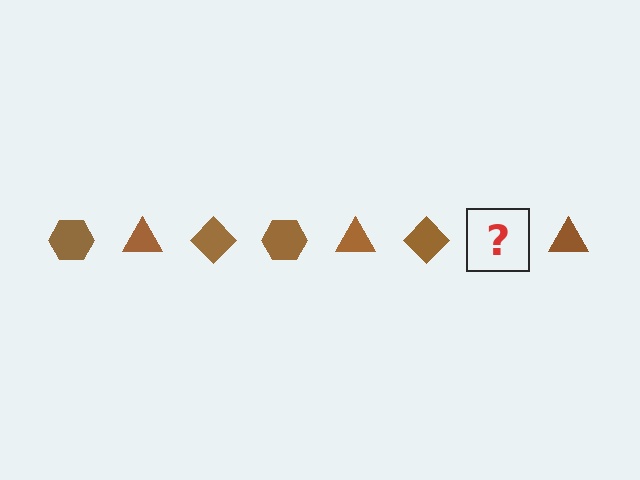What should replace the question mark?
The question mark should be replaced with a brown hexagon.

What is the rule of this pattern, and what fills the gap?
The rule is that the pattern cycles through hexagon, triangle, diamond shapes in brown. The gap should be filled with a brown hexagon.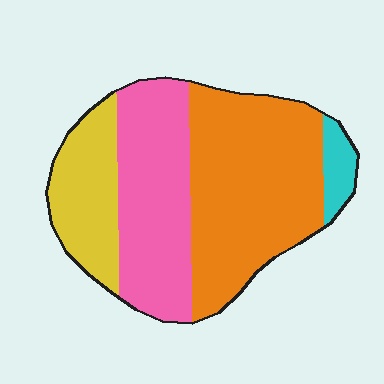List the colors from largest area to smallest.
From largest to smallest: orange, pink, yellow, cyan.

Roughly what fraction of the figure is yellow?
Yellow covers around 20% of the figure.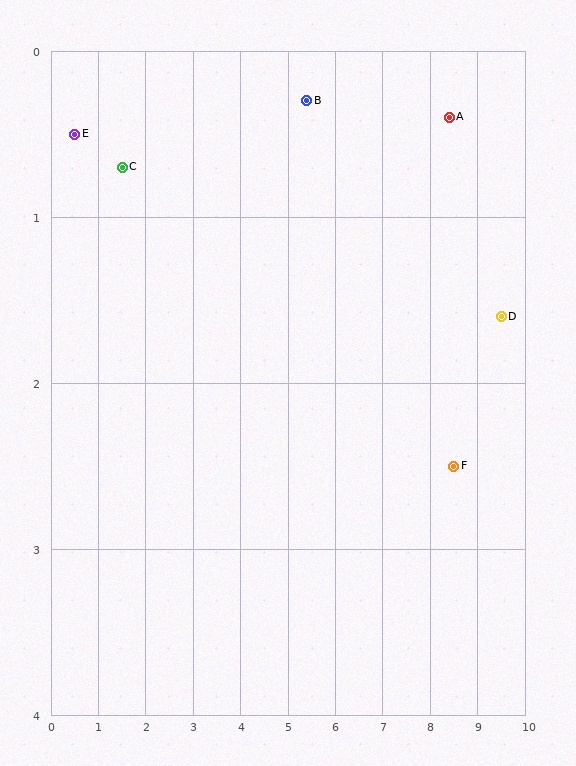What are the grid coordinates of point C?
Point C is at approximately (1.5, 0.7).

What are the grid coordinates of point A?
Point A is at approximately (8.4, 0.4).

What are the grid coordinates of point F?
Point F is at approximately (8.5, 2.5).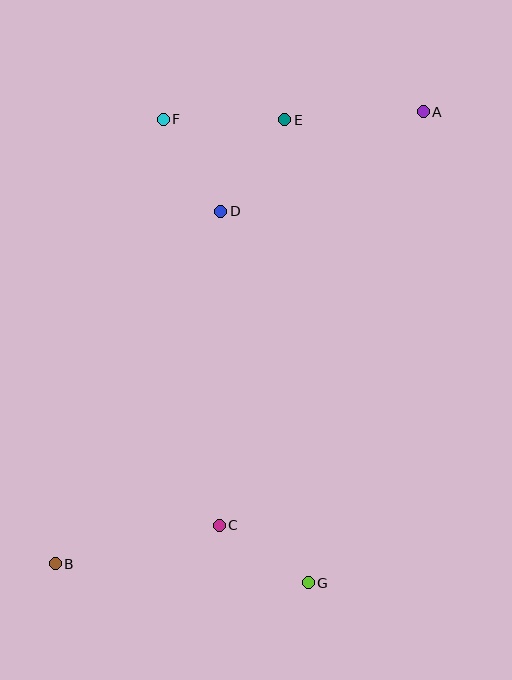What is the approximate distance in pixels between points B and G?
The distance between B and G is approximately 254 pixels.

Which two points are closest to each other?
Points C and G are closest to each other.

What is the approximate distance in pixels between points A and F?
The distance between A and F is approximately 260 pixels.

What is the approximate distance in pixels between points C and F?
The distance between C and F is approximately 410 pixels.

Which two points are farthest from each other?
Points A and B are farthest from each other.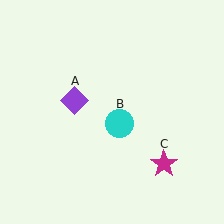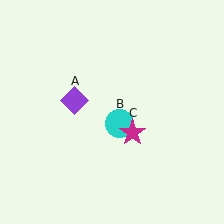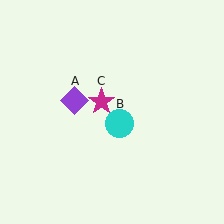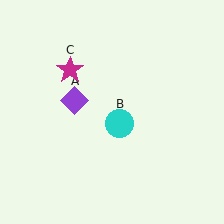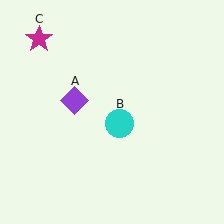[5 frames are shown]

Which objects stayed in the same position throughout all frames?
Purple diamond (object A) and cyan circle (object B) remained stationary.